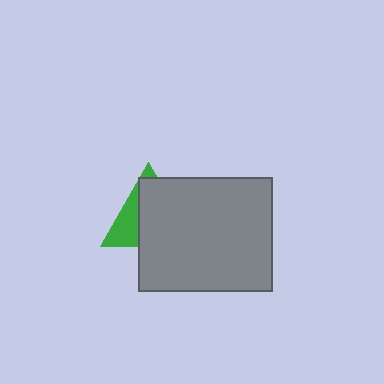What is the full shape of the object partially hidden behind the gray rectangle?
The partially hidden object is a green triangle.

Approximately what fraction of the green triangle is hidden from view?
Roughly 67% of the green triangle is hidden behind the gray rectangle.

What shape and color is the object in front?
The object in front is a gray rectangle.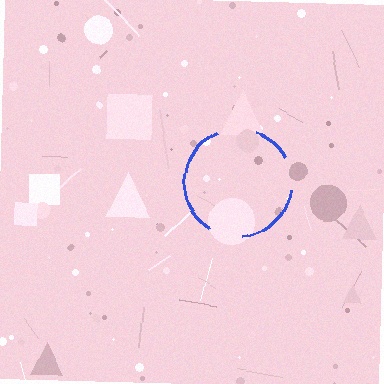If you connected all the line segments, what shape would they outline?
They would outline a circle.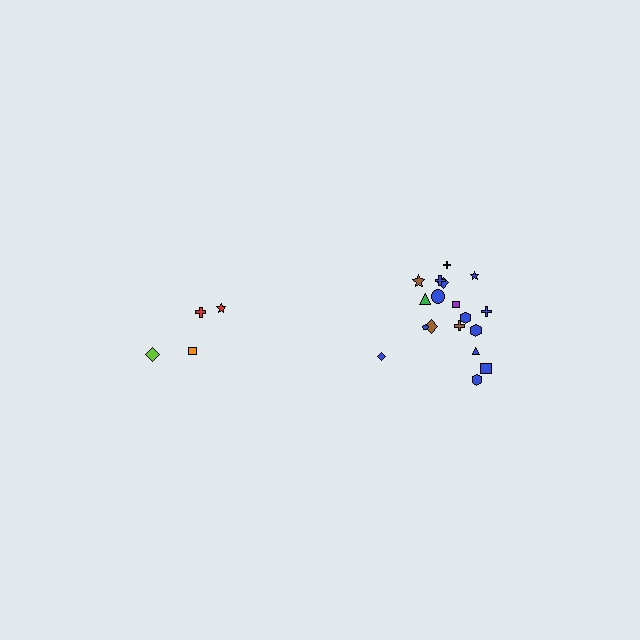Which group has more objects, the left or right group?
The right group.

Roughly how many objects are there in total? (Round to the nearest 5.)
Roughly 20 objects in total.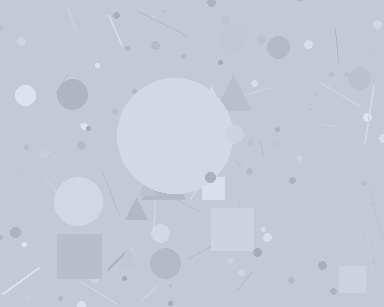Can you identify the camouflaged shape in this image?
The camouflaged shape is a circle.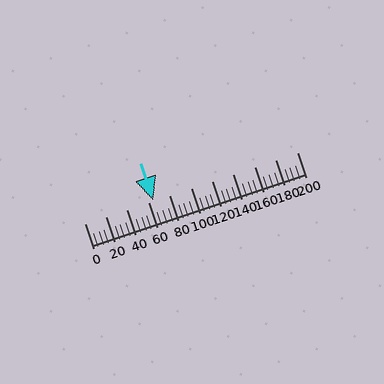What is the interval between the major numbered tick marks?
The major tick marks are spaced 20 units apart.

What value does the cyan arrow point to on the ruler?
The cyan arrow points to approximately 65.